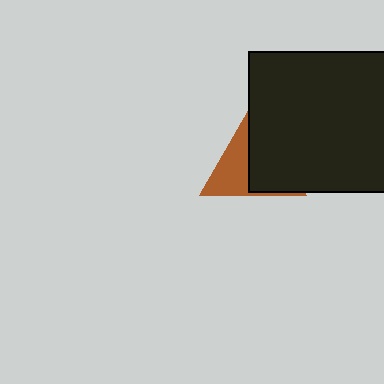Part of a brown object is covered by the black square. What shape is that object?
It is a triangle.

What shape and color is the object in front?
The object in front is a black square.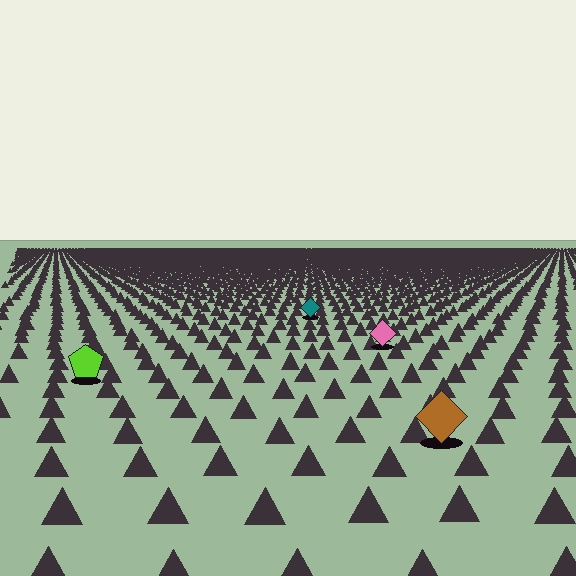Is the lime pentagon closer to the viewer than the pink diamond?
Yes. The lime pentagon is closer — you can tell from the texture gradient: the ground texture is coarser near it.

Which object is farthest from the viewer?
The teal diamond is farthest from the viewer. It appears smaller and the ground texture around it is denser.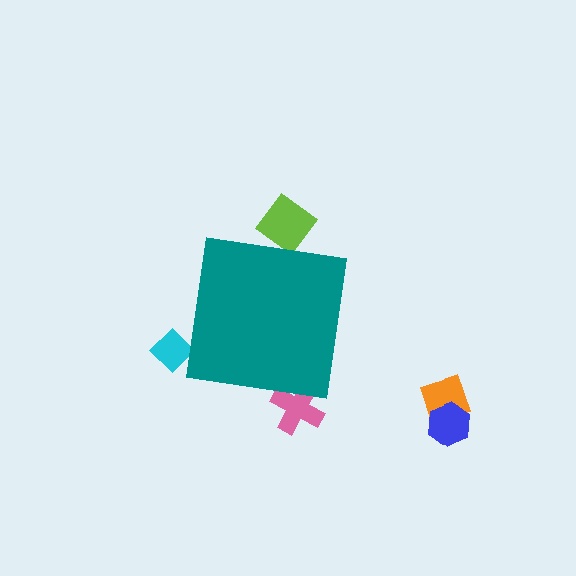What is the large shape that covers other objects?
A teal square.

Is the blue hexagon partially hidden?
No, the blue hexagon is fully visible.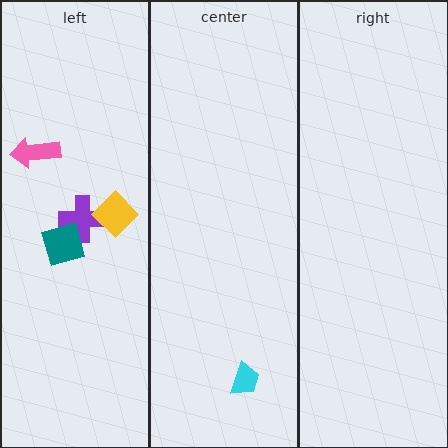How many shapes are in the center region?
1.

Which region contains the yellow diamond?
The left region.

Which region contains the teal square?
The left region.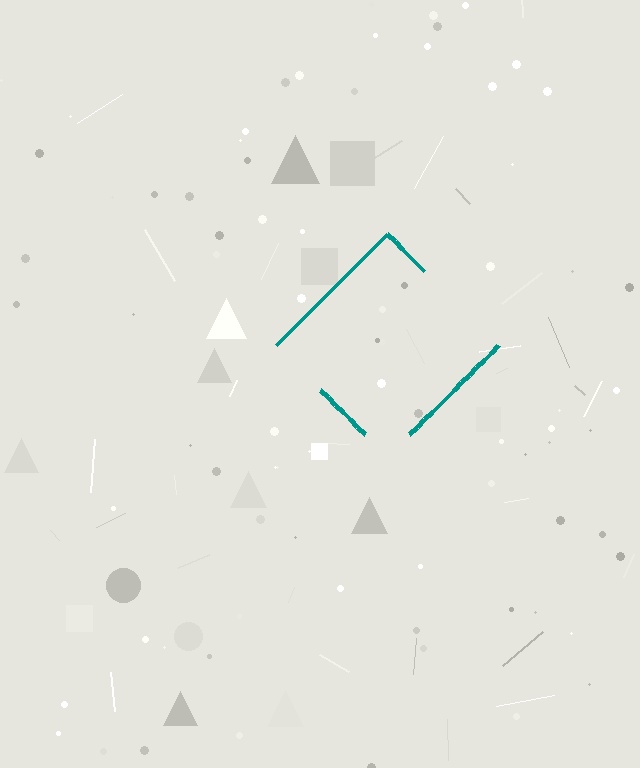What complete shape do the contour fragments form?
The contour fragments form a diamond.